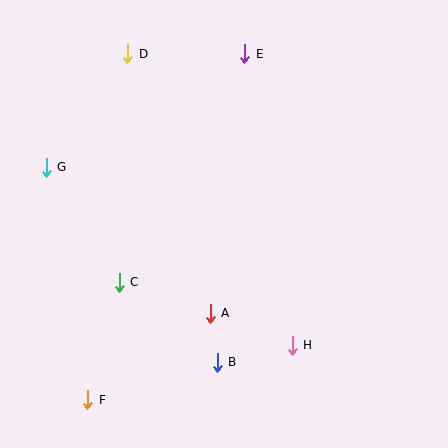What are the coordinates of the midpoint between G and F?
The midpoint between G and F is at (67, 284).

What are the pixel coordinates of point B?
Point B is at (217, 362).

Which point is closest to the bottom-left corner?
Point F is closest to the bottom-left corner.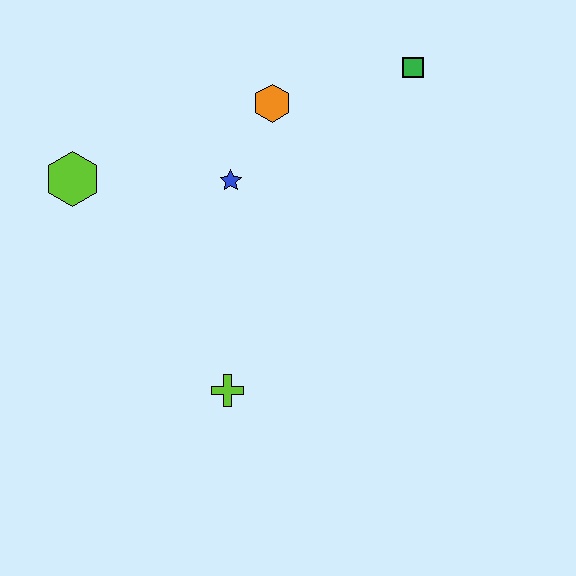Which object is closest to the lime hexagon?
The blue star is closest to the lime hexagon.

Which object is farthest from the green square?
The lime cross is farthest from the green square.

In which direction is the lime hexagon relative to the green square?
The lime hexagon is to the left of the green square.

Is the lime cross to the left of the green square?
Yes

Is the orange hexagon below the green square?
Yes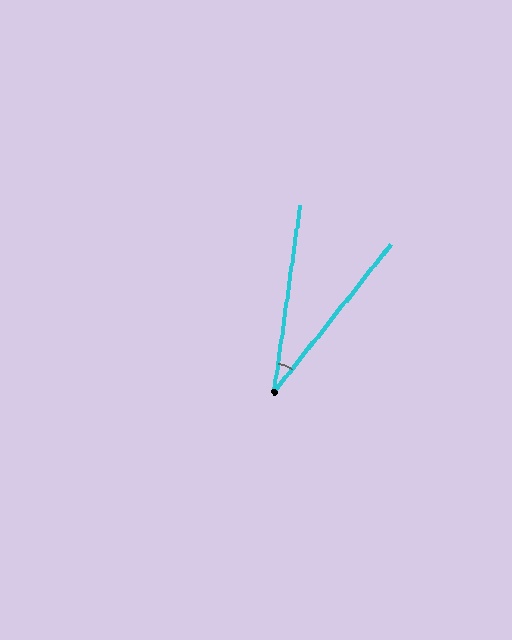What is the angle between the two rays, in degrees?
Approximately 30 degrees.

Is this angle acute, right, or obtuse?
It is acute.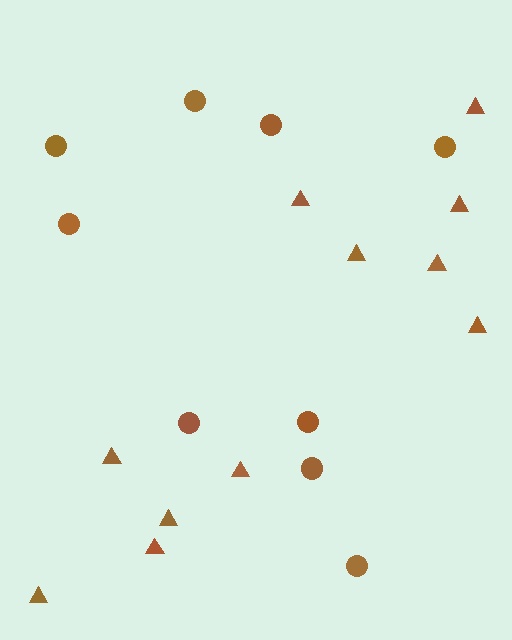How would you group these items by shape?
There are 2 groups: one group of circles (9) and one group of triangles (11).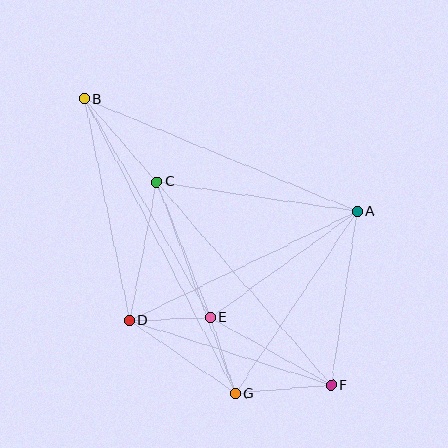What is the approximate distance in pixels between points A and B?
The distance between A and B is approximately 295 pixels.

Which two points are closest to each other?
Points E and G are closest to each other.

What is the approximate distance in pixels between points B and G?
The distance between B and G is approximately 331 pixels.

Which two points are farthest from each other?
Points B and F are farthest from each other.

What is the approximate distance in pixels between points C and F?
The distance between C and F is approximately 268 pixels.